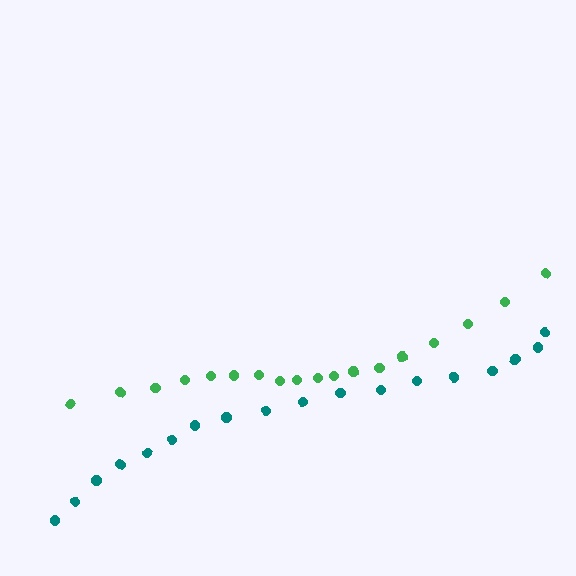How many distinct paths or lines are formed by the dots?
There are 2 distinct paths.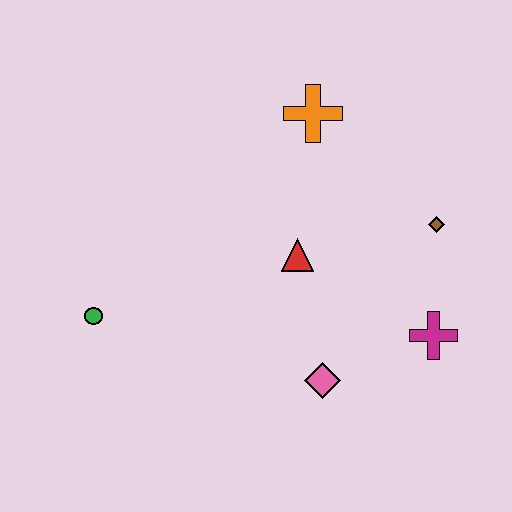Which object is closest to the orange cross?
The red triangle is closest to the orange cross.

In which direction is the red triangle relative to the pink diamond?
The red triangle is above the pink diamond.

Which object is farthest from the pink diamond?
The orange cross is farthest from the pink diamond.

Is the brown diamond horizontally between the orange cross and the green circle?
No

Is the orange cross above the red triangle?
Yes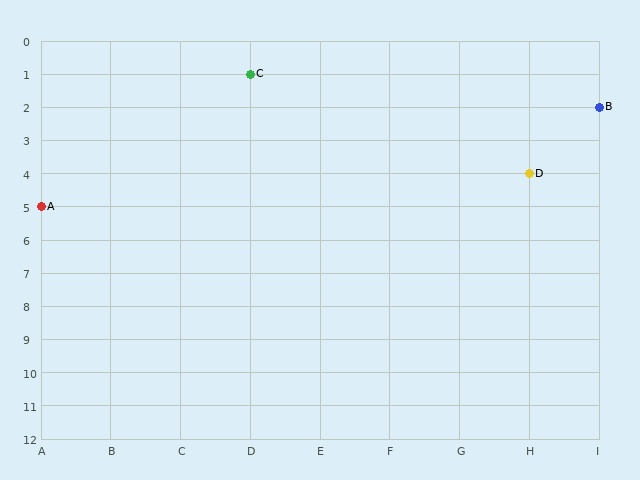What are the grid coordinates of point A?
Point A is at grid coordinates (A, 5).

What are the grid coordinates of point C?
Point C is at grid coordinates (D, 1).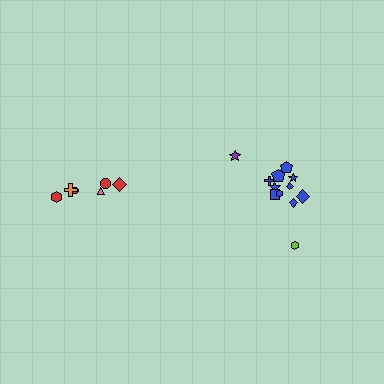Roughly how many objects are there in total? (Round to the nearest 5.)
Roughly 20 objects in total.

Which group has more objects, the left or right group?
The right group.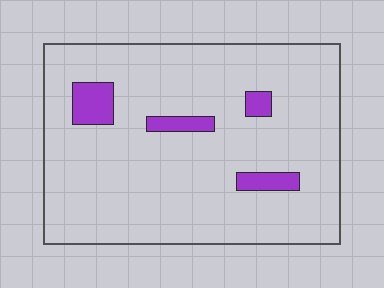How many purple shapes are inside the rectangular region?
4.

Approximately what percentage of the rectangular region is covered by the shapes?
Approximately 10%.